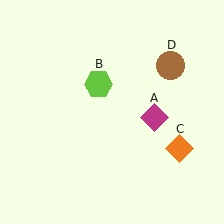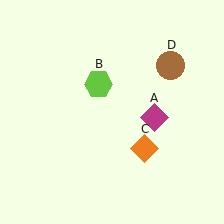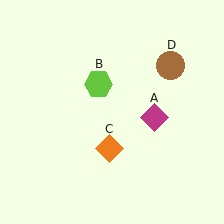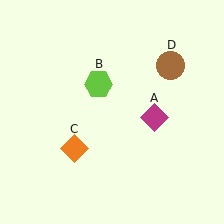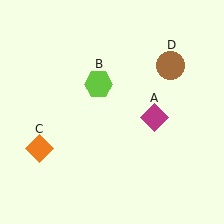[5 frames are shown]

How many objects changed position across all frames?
1 object changed position: orange diamond (object C).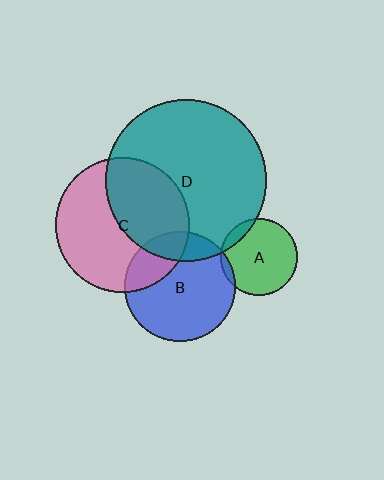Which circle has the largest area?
Circle D (teal).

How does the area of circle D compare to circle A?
Approximately 4.4 times.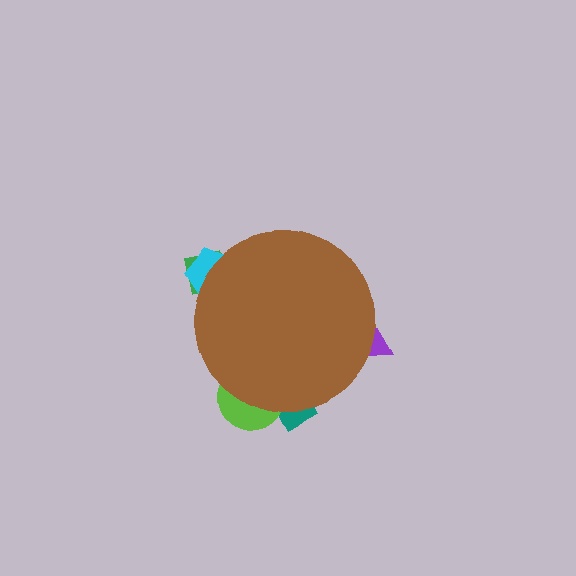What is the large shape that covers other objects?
A brown circle.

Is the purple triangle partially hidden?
Yes, the purple triangle is partially hidden behind the brown circle.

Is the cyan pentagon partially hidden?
Yes, the cyan pentagon is partially hidden behind the brown circle.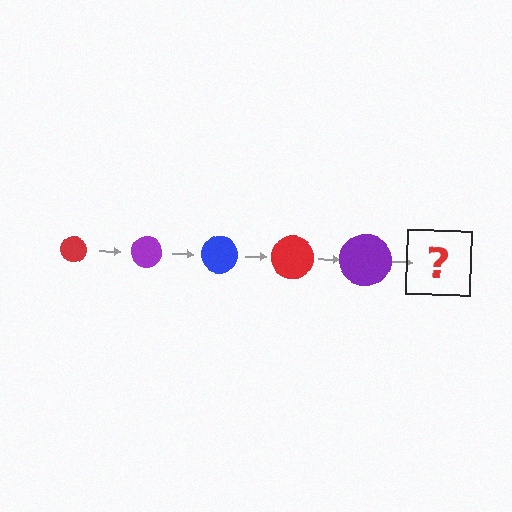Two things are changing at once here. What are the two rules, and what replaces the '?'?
The two rules are that the circle grows larger each step and the color cycles through red, purple, and blue. The '?' should be a blue circle, larger than the previous one.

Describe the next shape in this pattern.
It should be a blue circle, larger than the previous one.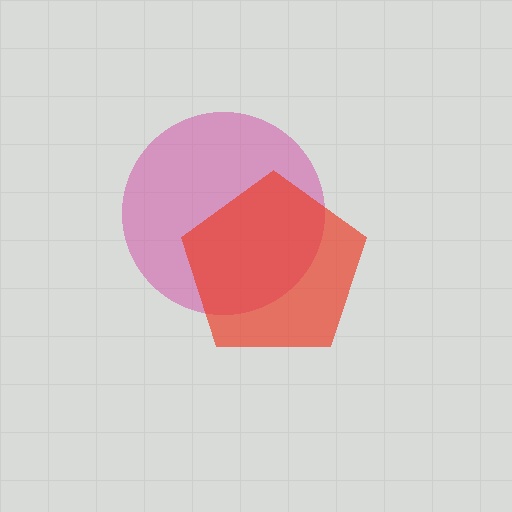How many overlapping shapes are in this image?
There are 2 overlapping shapes in the image.